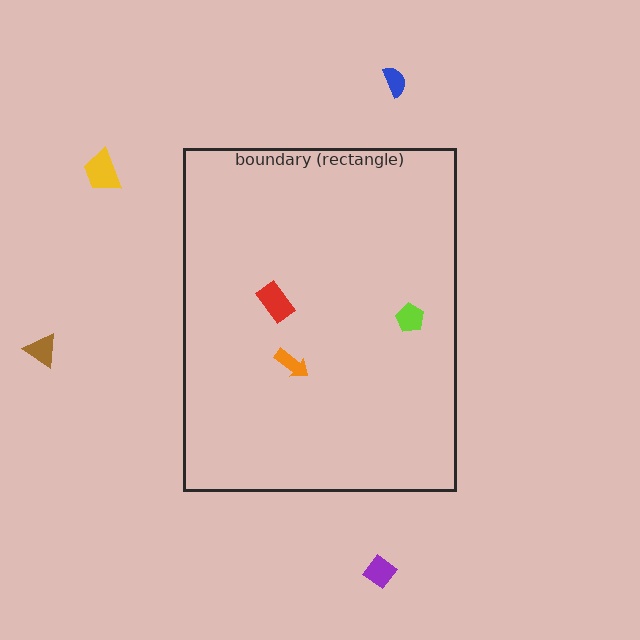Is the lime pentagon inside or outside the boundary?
Inside.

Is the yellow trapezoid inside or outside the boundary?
Outside.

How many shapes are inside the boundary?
3 inside, 4 outside.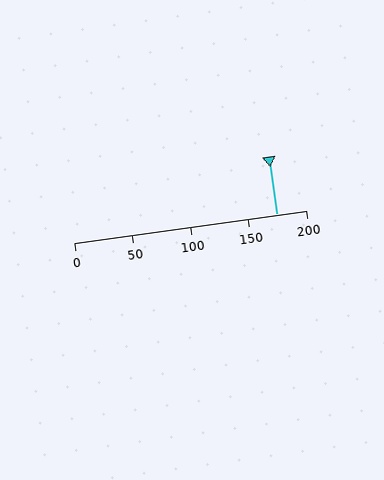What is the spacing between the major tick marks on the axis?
The major ticks are spaced 50 apart.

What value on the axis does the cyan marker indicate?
The marker indicates approximately 175.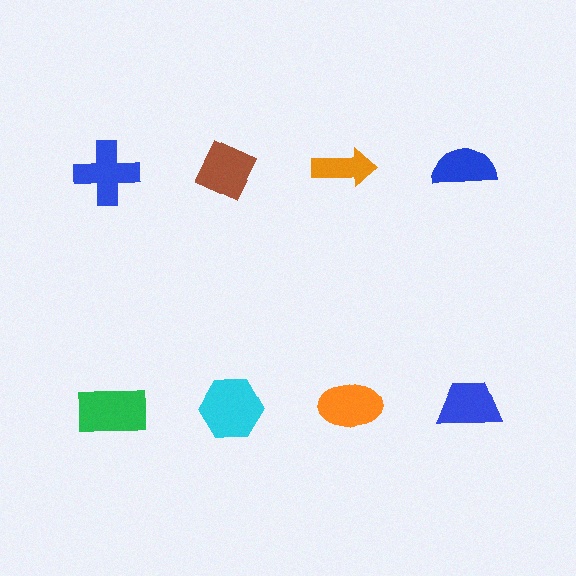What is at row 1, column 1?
A blue cross.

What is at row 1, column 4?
A blue semicircle.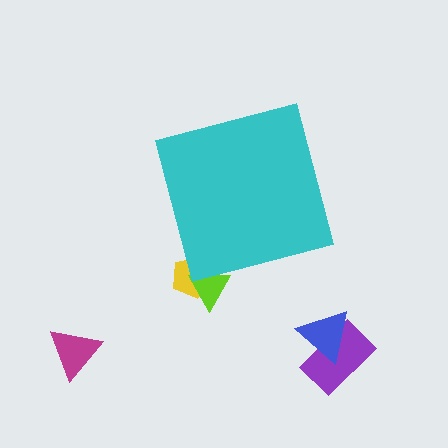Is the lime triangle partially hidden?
Yes, the lime triangle is partially hidden behind the cyan square.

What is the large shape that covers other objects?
A cyan square.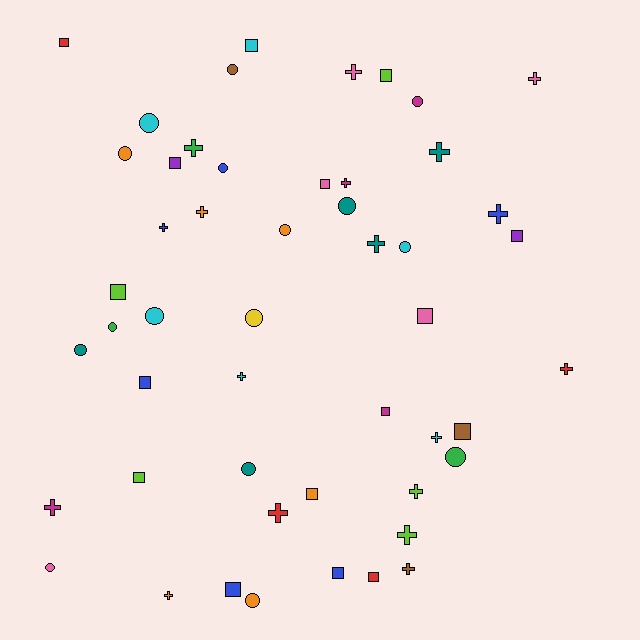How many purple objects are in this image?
There are 2 purple objects.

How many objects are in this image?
There are 50 objects.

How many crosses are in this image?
There are 18 crosses.